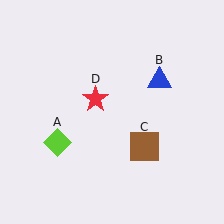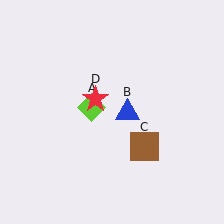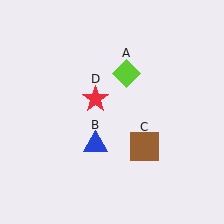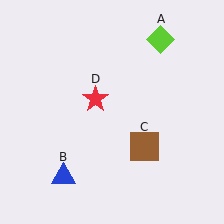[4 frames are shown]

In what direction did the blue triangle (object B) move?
The blue triangle (object B) moved down and to the left.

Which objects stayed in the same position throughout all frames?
Brown square (object C) and red star (object D) remained stationary.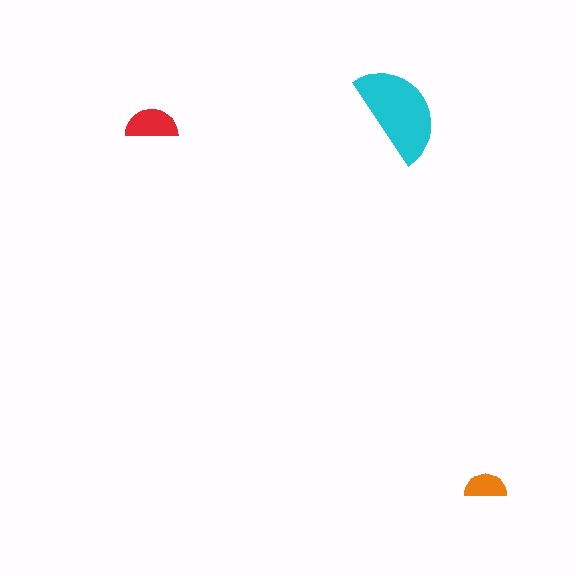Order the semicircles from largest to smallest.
the cyan one, the red one, the orange one.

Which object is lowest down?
The orange semicircle is bottommost.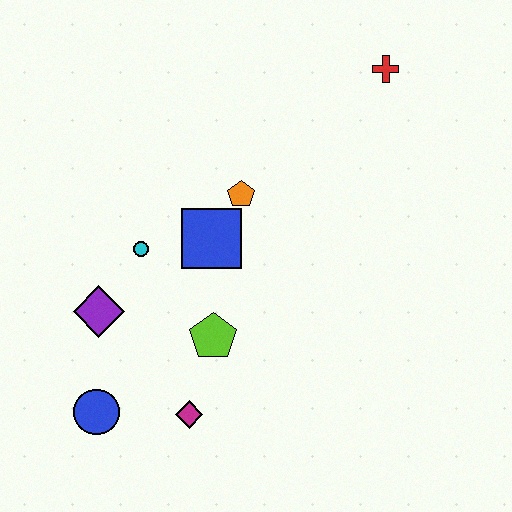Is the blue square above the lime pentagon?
Yes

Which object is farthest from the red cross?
The blue circle is farthest from the red cross.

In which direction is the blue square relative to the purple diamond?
The blue square is to the right of the purple diamond.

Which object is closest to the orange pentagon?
The blue square is closest to the orange pentagon.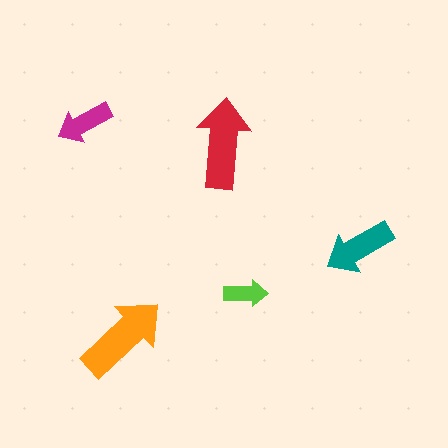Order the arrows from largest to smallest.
the orange one, the red one, the teal one, the magenta one, the lime one.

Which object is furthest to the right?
The teal arrow is rightmost.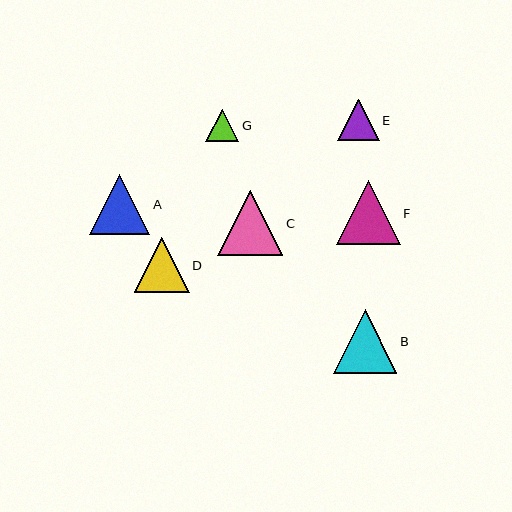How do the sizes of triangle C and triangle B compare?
Triangle C and triangle B are approximately the same size.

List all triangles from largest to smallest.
From largest to smallest: C, F, B, A, D, E, G.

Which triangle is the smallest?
Triangle G is the smallest with a size of approximately 33 pixels.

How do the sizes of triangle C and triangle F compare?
Triangle C and triangle F are approximately the same size.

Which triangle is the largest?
Triangle C is the largest with a size of approximately 65 pixels.